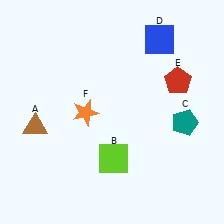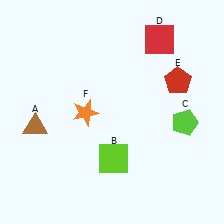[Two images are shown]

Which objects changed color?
C changed from teal to lime. D changed from blue to red.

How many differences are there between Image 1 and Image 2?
There are 2 differences between the two images.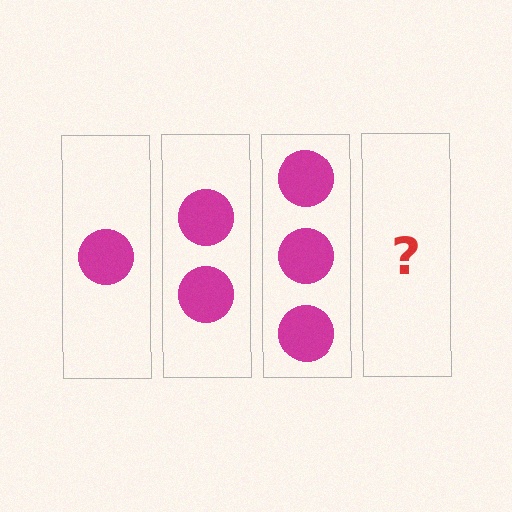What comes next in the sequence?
The next element should be 4 circles.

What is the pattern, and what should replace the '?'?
The pattern is that each step adds one more circle. The '?' should be 4 circles.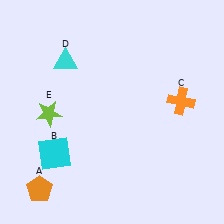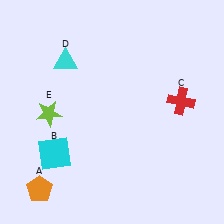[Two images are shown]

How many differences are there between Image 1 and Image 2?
There is 1 difference between the two images.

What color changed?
The cross (C) changed from orange in Image 1 to red in Image 2.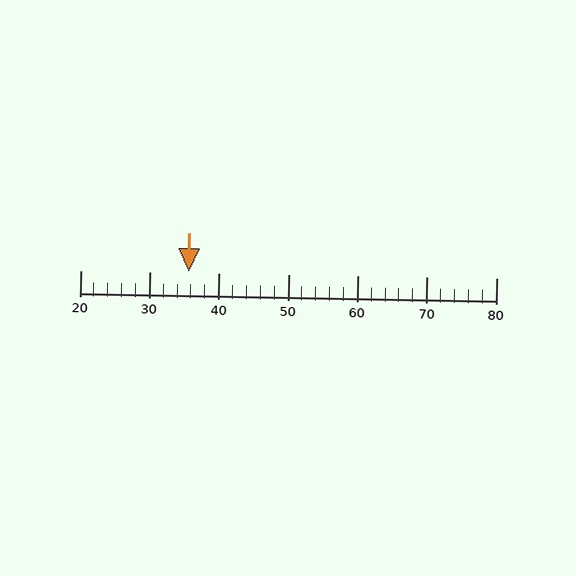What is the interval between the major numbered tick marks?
The major tick marks are spaced 10 units apart.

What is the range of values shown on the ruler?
The ruler shows values from 20 to 80.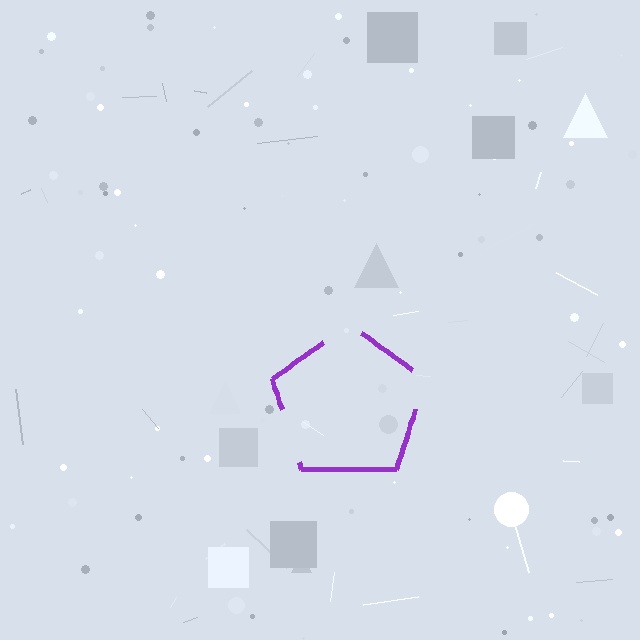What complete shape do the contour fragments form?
The contour fragments form a pentagon.